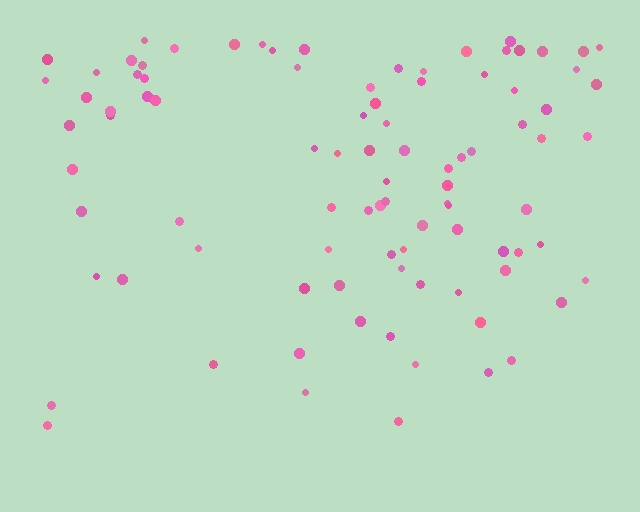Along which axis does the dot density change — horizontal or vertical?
Vertical.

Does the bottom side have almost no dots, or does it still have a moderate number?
Still a moderate number, just noticeably fewer than the top.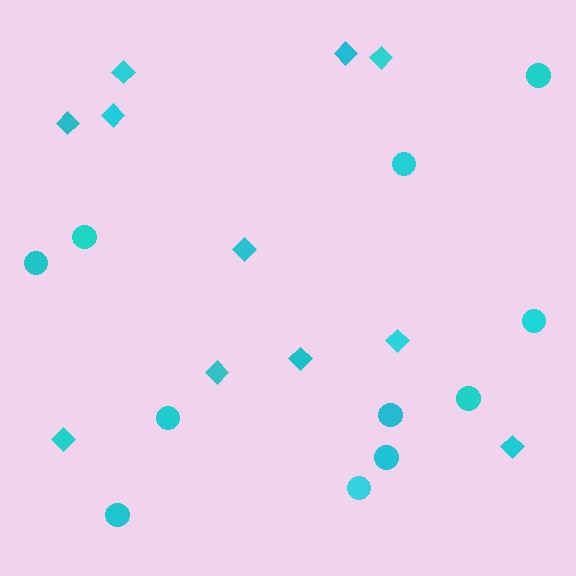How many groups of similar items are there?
There are 2 groups: one group of diamonds (11) and one group of circles (11).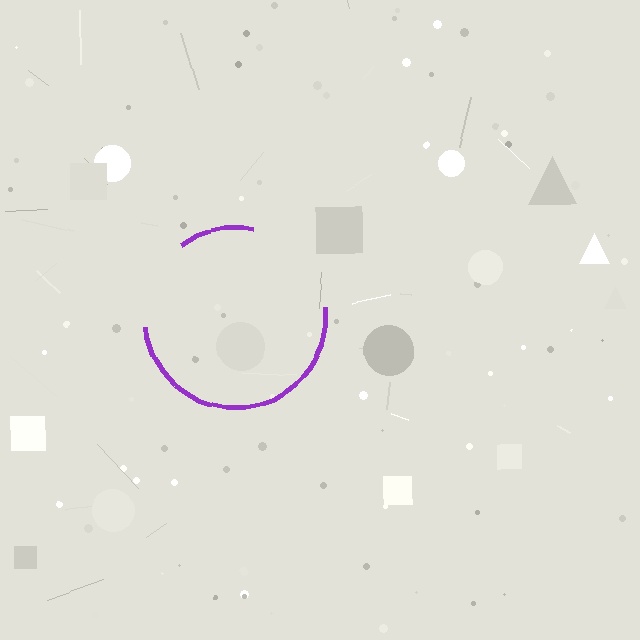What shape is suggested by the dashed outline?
The dashed outline suggests a circle.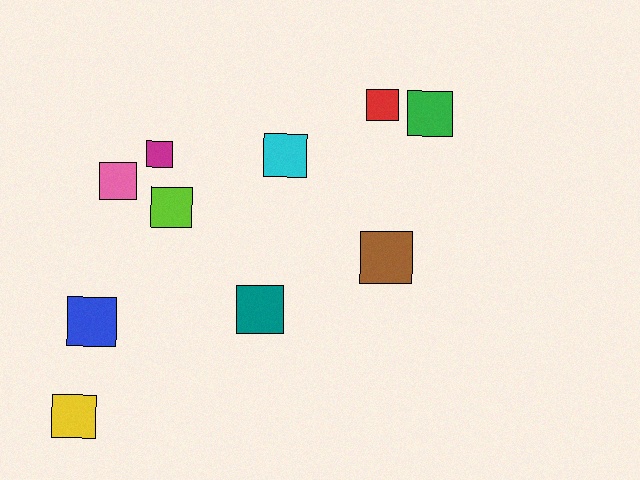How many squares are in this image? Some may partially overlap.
There are 10 squares.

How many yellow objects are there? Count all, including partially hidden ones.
There is 1 yellow object.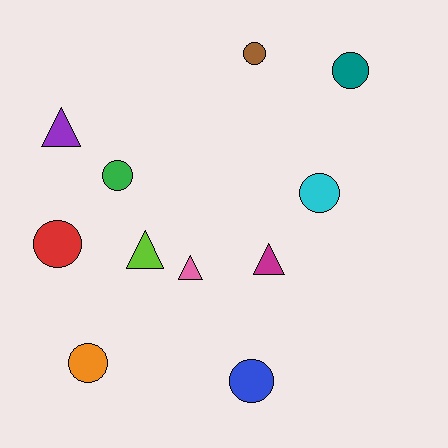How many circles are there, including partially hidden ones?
There are 7 circles.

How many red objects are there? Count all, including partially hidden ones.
There is 1 red object.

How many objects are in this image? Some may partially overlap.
There are 11 objects.